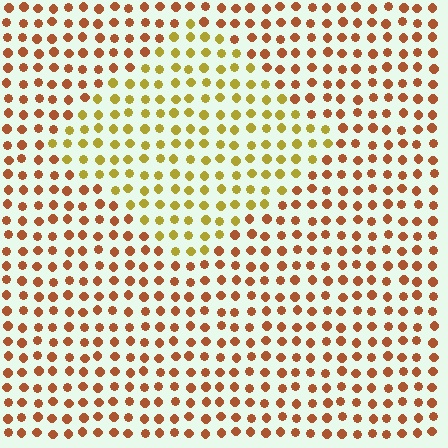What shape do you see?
I see a diamond.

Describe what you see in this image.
The image is filled with small brown elements in a uniform arrangement. A diamond-shaped region is visible where the elements are tinted to a slightly different hue, forming a subtle color boundary.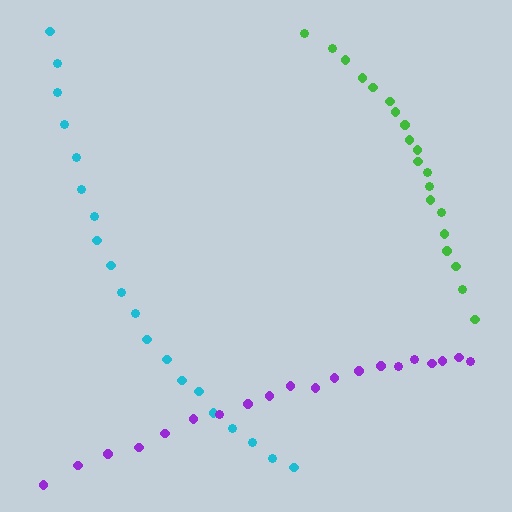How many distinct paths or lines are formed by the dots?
There are 3 distinct paths.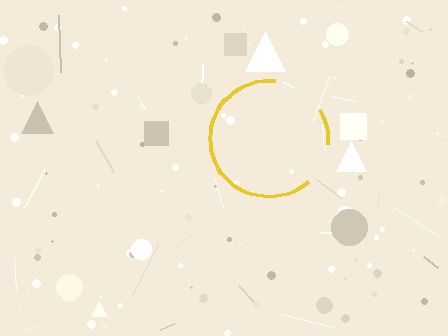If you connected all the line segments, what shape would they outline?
They would outline a circle.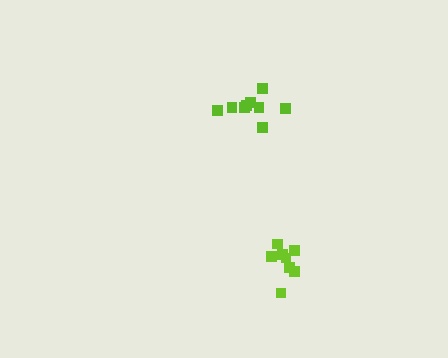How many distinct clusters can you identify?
There are 2 distinct clusters.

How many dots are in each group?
Group 1: 9 dots, Group 2: 8 dots (17 total).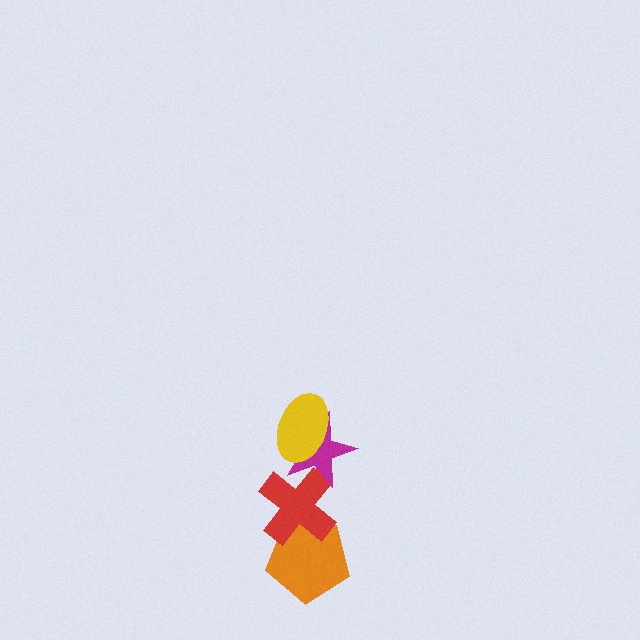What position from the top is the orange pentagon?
The orange pentagon is 4th from the top.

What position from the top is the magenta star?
The magenta star is 2nd from the top.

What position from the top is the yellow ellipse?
The yellow ellipse is 1st from the top.